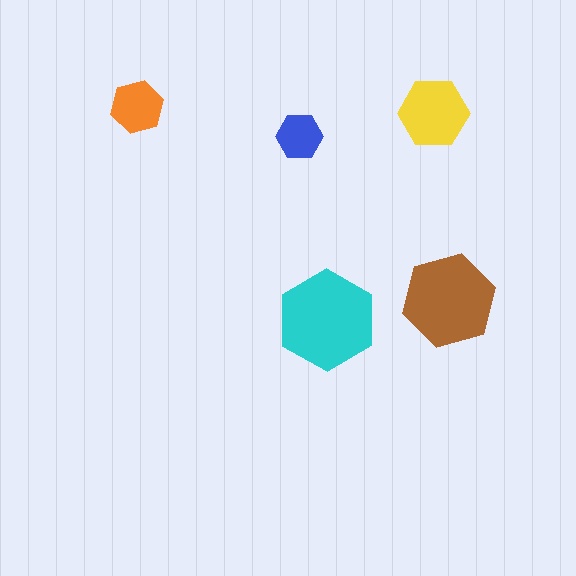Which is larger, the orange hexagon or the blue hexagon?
The orange one.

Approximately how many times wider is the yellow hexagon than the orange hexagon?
About 1.5 times wider.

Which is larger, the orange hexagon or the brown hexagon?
The brown one.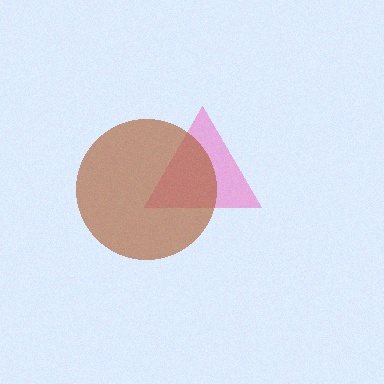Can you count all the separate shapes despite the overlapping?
Yes, there are 2 separate shapes.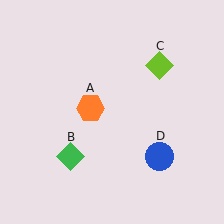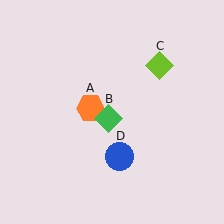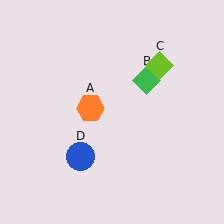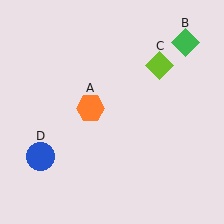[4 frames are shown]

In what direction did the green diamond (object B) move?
The green diamond (object B) moved up and to the right.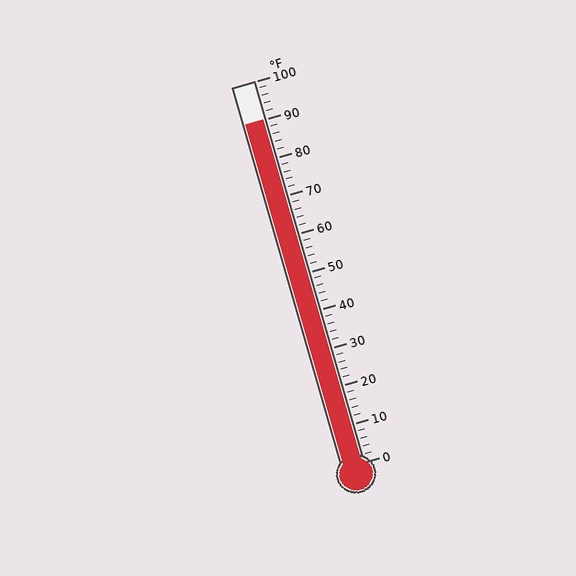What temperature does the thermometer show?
The thermometer shows approximately 90°F.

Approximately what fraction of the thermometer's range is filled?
The thermometer is filled to approximately 90% of its range.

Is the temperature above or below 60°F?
The temperature is above 60°F.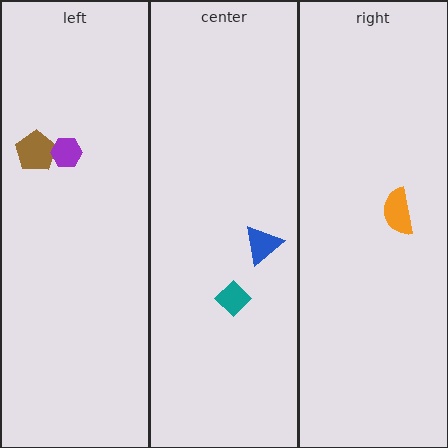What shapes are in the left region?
The brown pentagon, the purple hexagon.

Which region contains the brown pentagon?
The left region.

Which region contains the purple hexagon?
The left region.